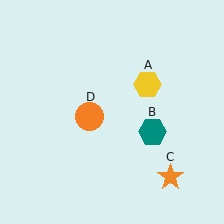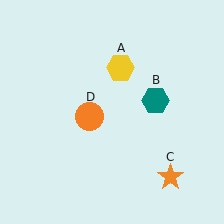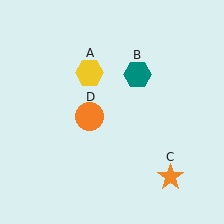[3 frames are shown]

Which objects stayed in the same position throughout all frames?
Orange star (object C) and orange circle (object D) remained stationary.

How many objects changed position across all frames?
2 objects changed position: yellow hexagon (object A), teal hexagon (object B).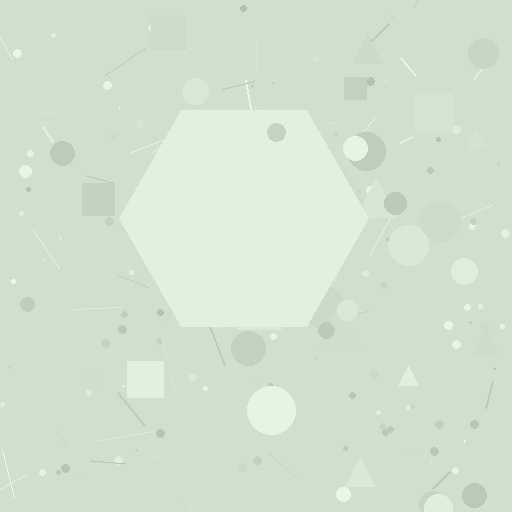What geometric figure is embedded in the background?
A hexagon is embedded in the background.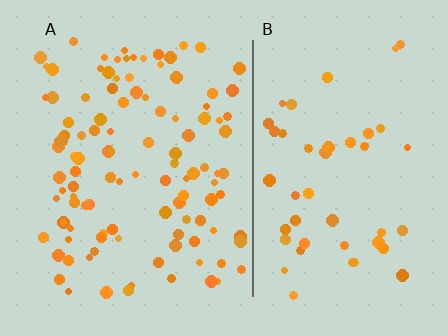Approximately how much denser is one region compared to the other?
Approximately 2.3× — region A over region B.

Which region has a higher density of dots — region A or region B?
A (the left).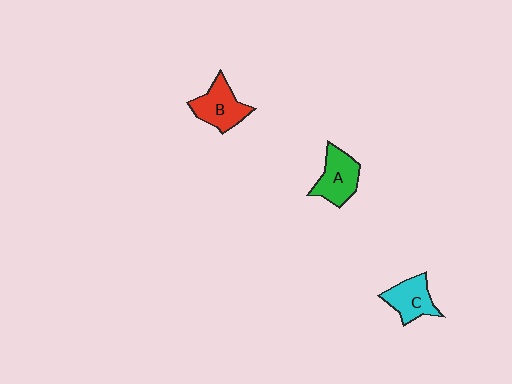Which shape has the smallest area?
Shape C (cyan).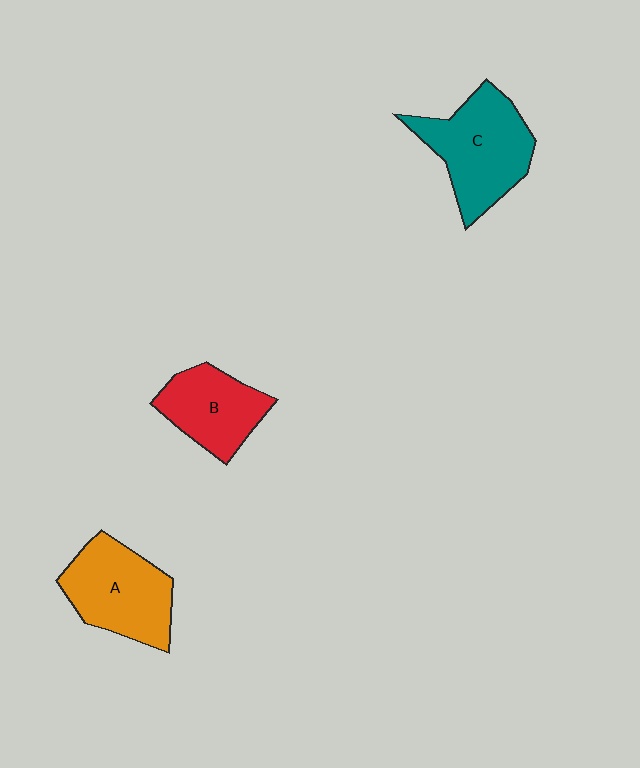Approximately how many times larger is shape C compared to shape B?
Approximately 1.4 times.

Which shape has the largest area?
Shape C (teal).